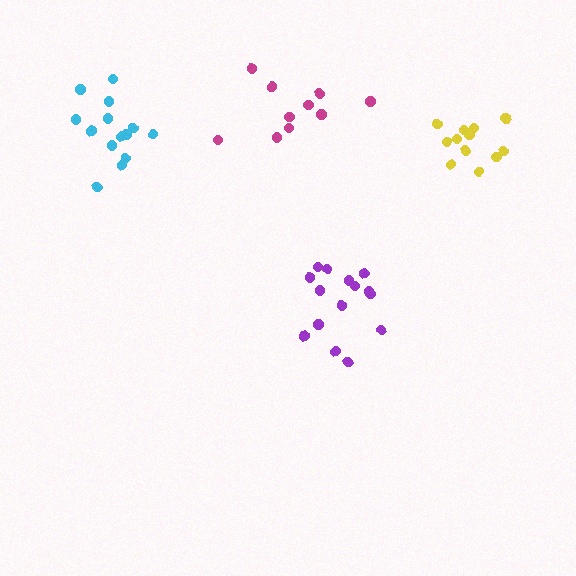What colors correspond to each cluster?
The clusters are colored: cyan, magenta, yellow, purple.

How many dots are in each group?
Group 1: 14 dots, Group 2: 10 dots, Group 3: 12 dots, Group 4: 15 dots (51 total).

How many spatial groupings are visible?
There are 4 spatial groupings.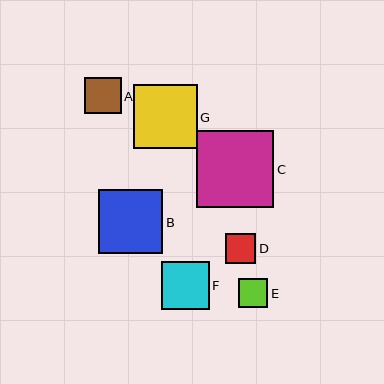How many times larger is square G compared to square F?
Square G is approximately 1.3 times the size of square F.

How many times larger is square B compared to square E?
Square B is approximately 2.2 times the size of square E.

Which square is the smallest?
Square E is the smallest with a size of approximately 30 pixels.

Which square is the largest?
Square C is the largest with a size of approximately 77 pixels.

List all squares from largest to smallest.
From largest to smallest: C, B, G, F, A, D, E.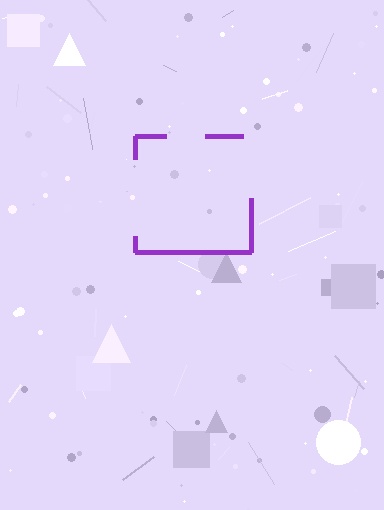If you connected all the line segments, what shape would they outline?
They would outline a square.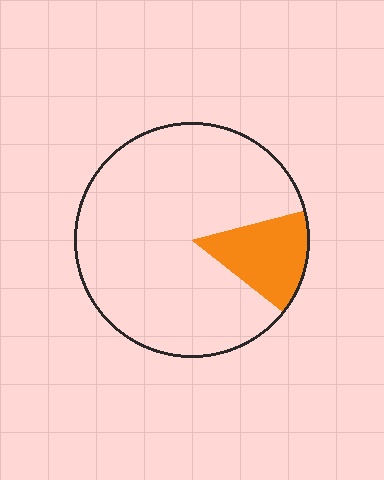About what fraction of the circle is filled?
About one sixth (1/6).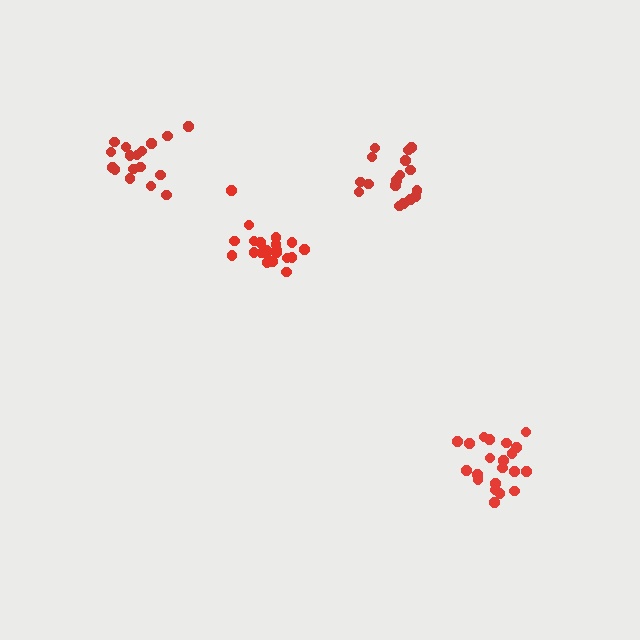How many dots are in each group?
Group 1: 17 dots, Group 2: 21 dots, Group 3: 17 dots, Group 4: 21 dots (76 total).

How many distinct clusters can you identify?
There are 4 distinct clusters.